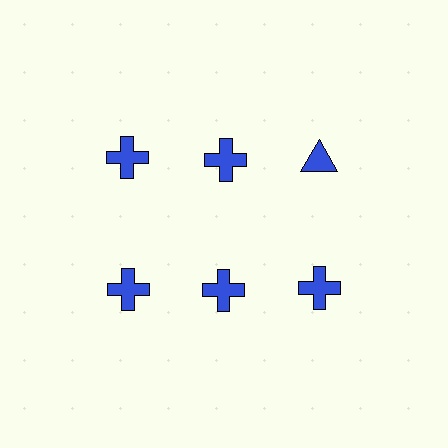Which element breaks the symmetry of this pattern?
The blue triangle in the top row, center column breaks the symmetry. All other shapes are blue crosses.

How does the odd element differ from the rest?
It has a different shape: triangle instead of cross.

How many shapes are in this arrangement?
There are 6 shapes arranged in a grid pattern.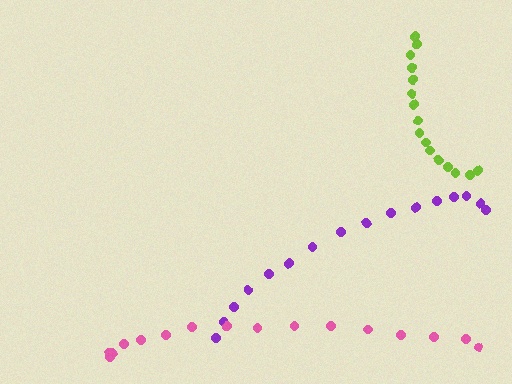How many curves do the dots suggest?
There are 3 distinct paths.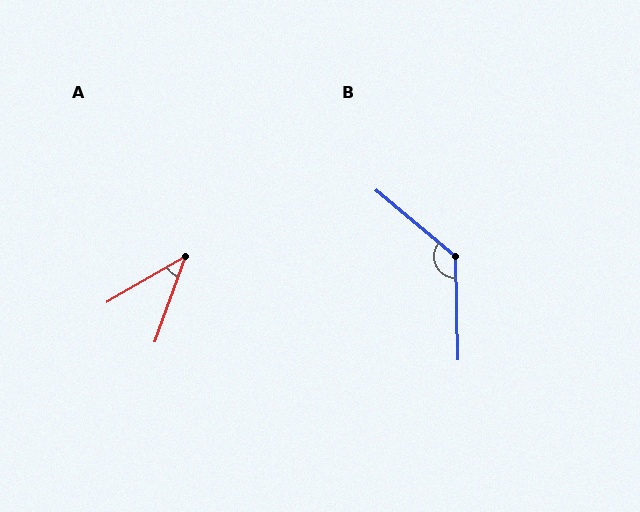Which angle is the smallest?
A, at approximately 40 degrees.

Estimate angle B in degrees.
Approximately 131 degrees.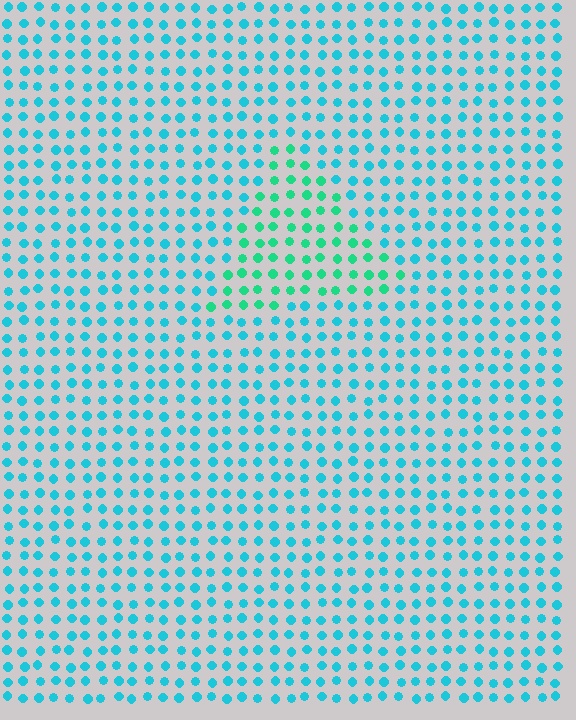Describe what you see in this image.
The image is filled with small cyan elements in a uniform arrangement. A triangle-shaped region is visible where the elements are tinted to a slightly different hue, forming a subtle color boundary.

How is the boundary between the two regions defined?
The boundary is defined purely by a slight shift in hue (about 33 degrees). Spacing, size, and orientation are identical on both sides.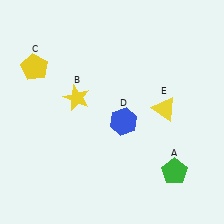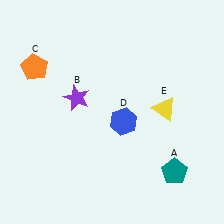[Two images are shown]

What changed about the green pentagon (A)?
In Image 1, A is green. In Image 2, it changed to teal.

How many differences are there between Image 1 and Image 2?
There are 3 differences between the two images.